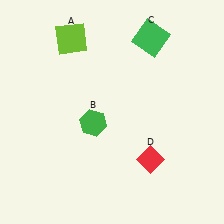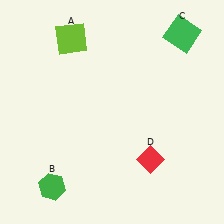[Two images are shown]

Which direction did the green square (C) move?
The green square (C) moved right.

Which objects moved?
The objects that moved are: the green hexagon (B), the green square (C).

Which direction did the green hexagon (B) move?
The green hexagon (B) moved down.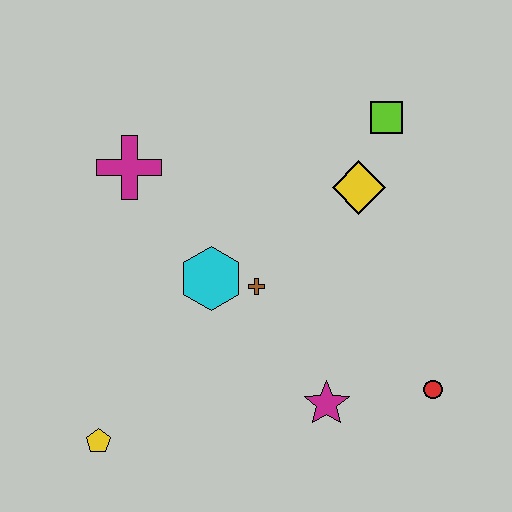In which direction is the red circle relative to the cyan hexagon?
The red circle is to the right of the cyan hexagon.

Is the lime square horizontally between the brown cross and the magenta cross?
No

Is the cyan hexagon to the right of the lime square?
No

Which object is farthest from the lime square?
The yellow pentagon is farthest from the lime square.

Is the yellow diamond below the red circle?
No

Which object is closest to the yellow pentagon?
The cyan hexagon is closest to the yellow pentagon.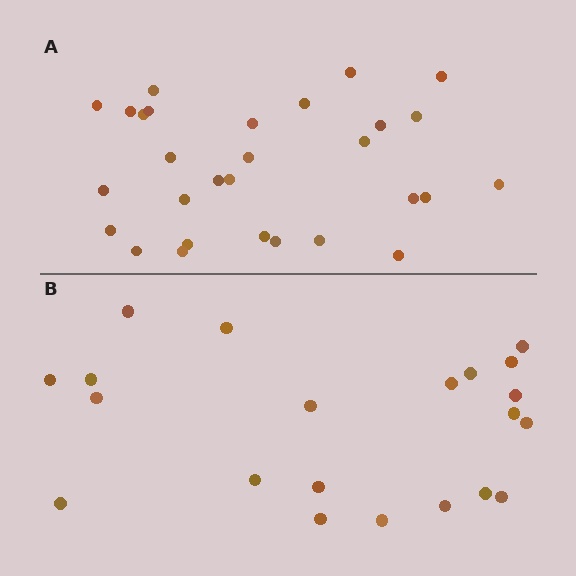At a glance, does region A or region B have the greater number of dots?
Region A (the top region) has more dots.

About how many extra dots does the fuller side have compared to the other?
Region A has roughly 8 or so more dots than region B.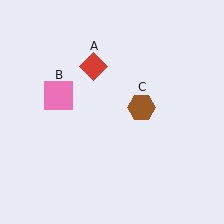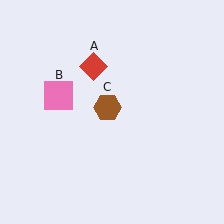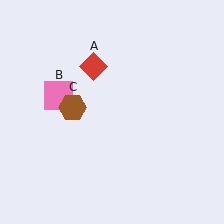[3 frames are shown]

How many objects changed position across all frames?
1 object changed position: brown hexagon (object C).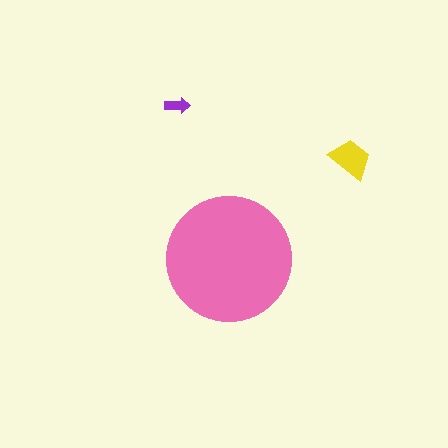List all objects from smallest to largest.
The purple arrow, the yellow trapezoid, the pink circle.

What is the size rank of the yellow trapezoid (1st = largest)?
2nd.